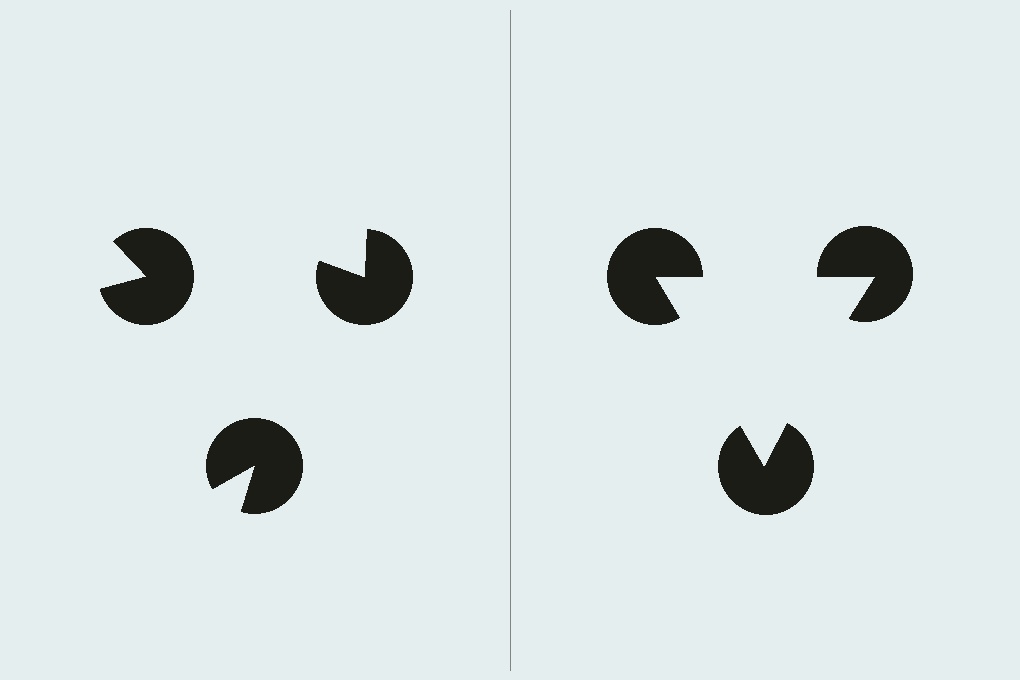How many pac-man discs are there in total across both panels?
6 — 3 on each side.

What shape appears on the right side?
An illusory triangle.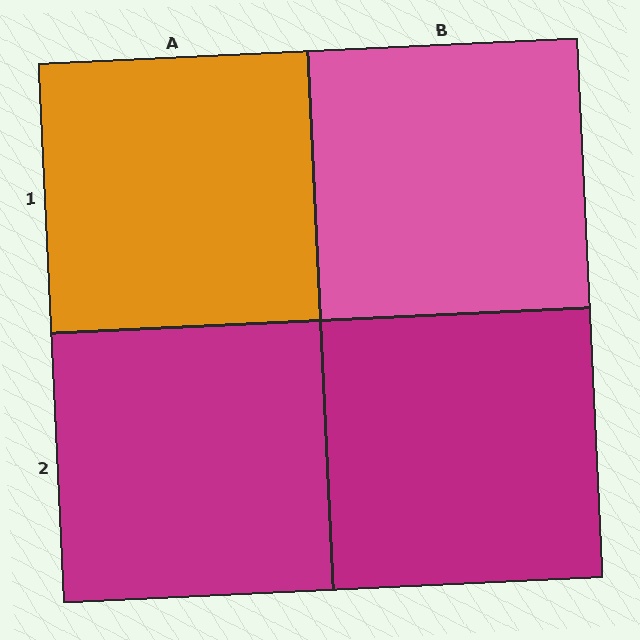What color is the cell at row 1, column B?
Pink.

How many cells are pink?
1 cell is pink.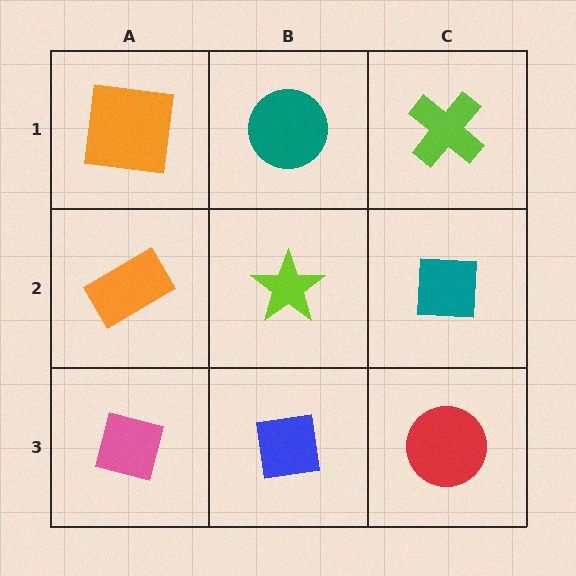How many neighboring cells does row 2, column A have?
3.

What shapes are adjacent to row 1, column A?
An orange rectangle (row 2, column A), a teal circle (row 1, column B).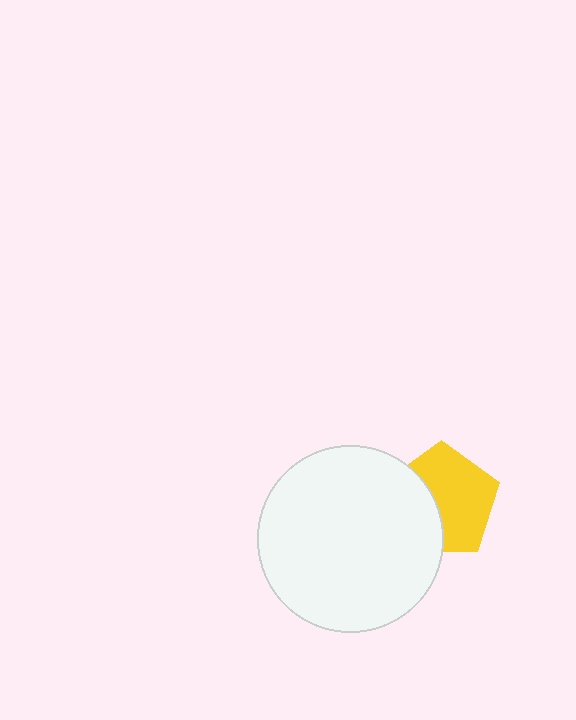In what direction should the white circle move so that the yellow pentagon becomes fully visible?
The white circle should move left. That is the shortest direction to clear the overlap and leave the yellow pentagon fully visible.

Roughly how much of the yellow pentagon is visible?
About half of it is visible (roughly 61%).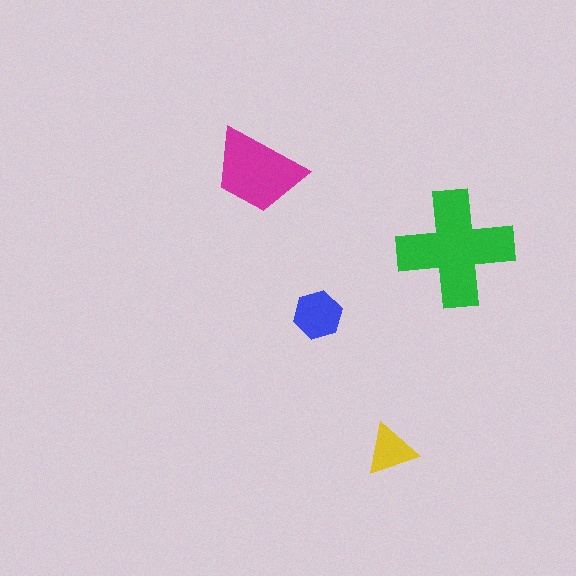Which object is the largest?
The green cross.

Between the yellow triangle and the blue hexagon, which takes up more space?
The blue hexagon.